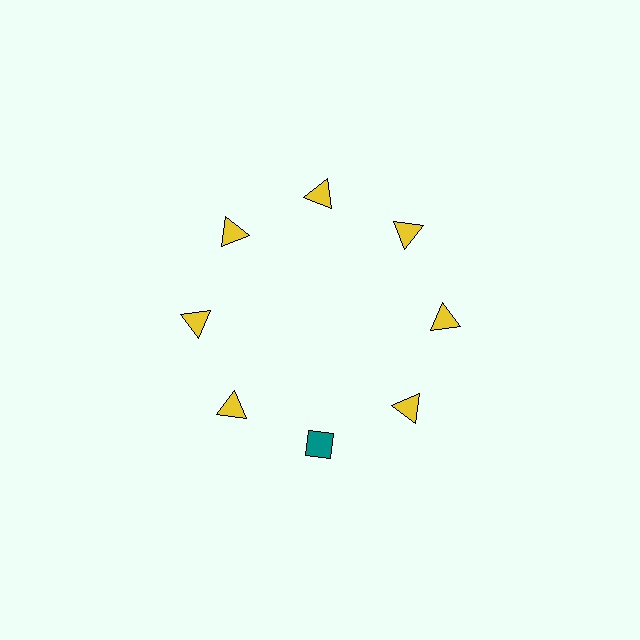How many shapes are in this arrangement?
There are 8 shapes arranged in a ring pattern.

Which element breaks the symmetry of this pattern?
The teal diamond at roughly the 6 o'clock position breaks the symmetry. All other shapes are yellow triangles.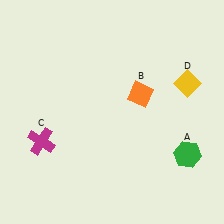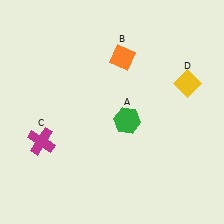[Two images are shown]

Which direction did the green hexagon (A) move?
The green hexagon (A) moved left.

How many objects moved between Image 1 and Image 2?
2 objects moved between the two images.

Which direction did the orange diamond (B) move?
The orange diamond (B) moved up.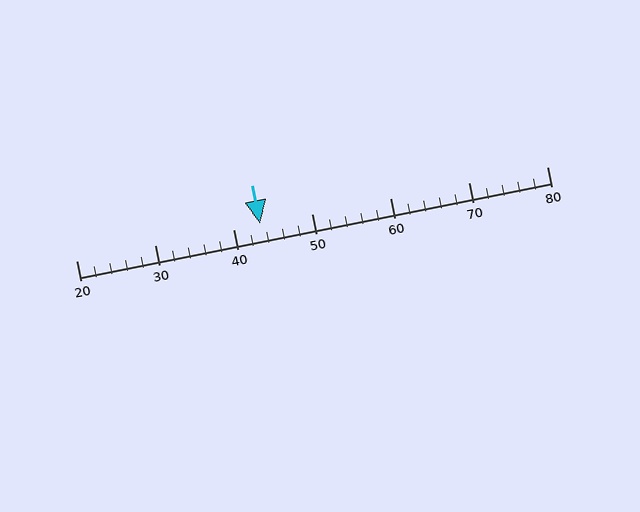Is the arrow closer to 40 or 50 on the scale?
The arrow is closer to 40.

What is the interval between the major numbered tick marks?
The major tick marks are spaced 10 units apart.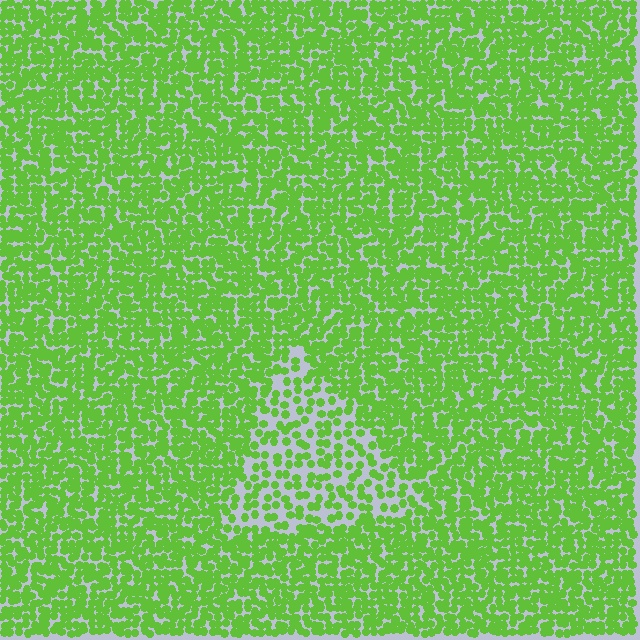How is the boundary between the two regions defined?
The boundary is defined by a change in element density (approximately 2.0x ratio). All elements are the same color, size, and shape.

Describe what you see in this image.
The image contains small lime elements arranged at two different densities. A triangle-shaped region is visible where the elements are less densely packed than the surrounding area.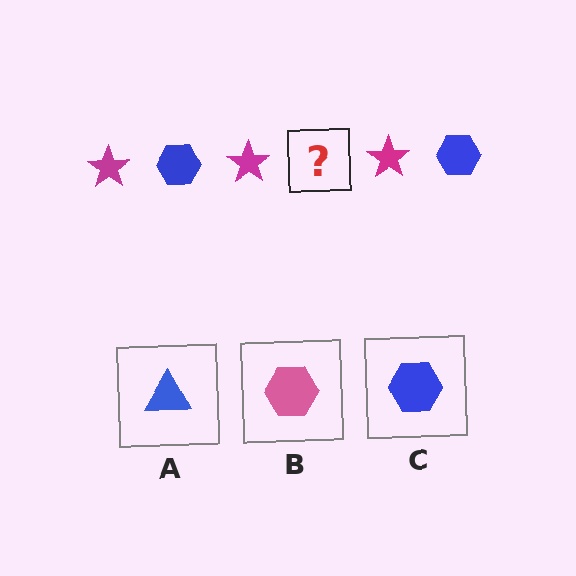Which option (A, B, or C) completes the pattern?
C.